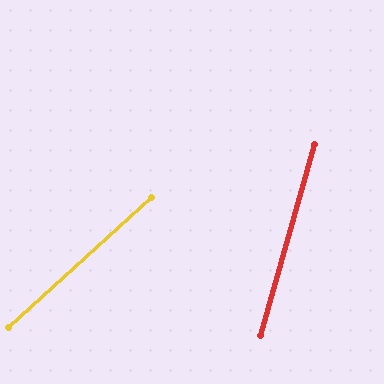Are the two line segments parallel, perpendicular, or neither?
Neither parallel nor perpendicular — they differ by about 32°.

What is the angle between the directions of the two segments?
Approximately 32 degrees.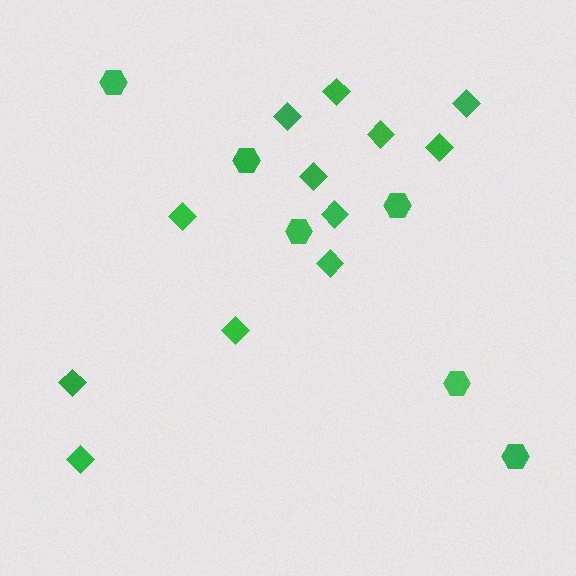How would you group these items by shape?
There are 2 groups: one group of diamonds (12) and one group of hexagons (6).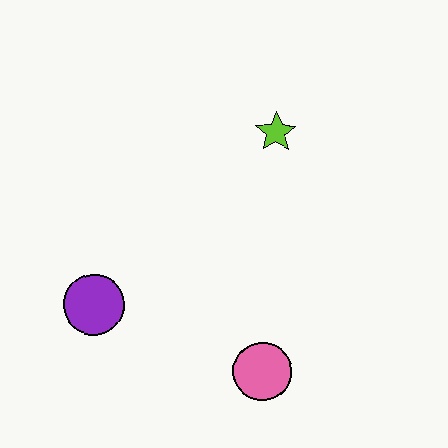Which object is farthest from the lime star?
The purple circle is farthest from the lime star.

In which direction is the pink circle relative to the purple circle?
The pink circle is to the right of the purple circle.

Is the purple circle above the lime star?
No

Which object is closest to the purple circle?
The pink circle is closest to the purple circle.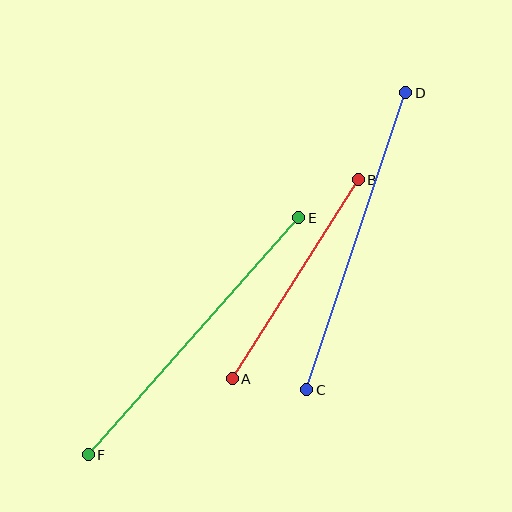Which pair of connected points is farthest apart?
Points E and F are farthest apart.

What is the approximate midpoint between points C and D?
The midpoint is at approximately (356, 241) pixels.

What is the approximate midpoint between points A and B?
The midpoint is at approximately (295, 279) pixels.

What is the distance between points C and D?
The distance is approximately 313 pixels.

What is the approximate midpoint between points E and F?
The midpoint is at approximately (194, 336) pixels.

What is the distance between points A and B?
The distance is approximately 236 pixels.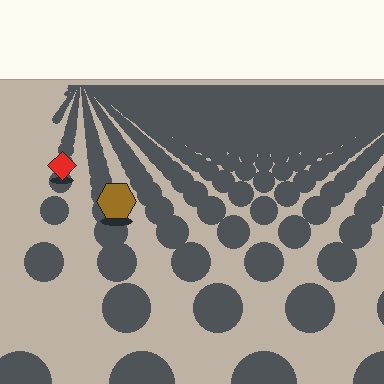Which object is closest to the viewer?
The brown hexagon is closest. The texture marks near it are larger and more spread out.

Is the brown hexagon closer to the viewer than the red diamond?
Yes. The brown hexagon is closer — you can tell from the texture gradient: the ground texture is coarser near it.